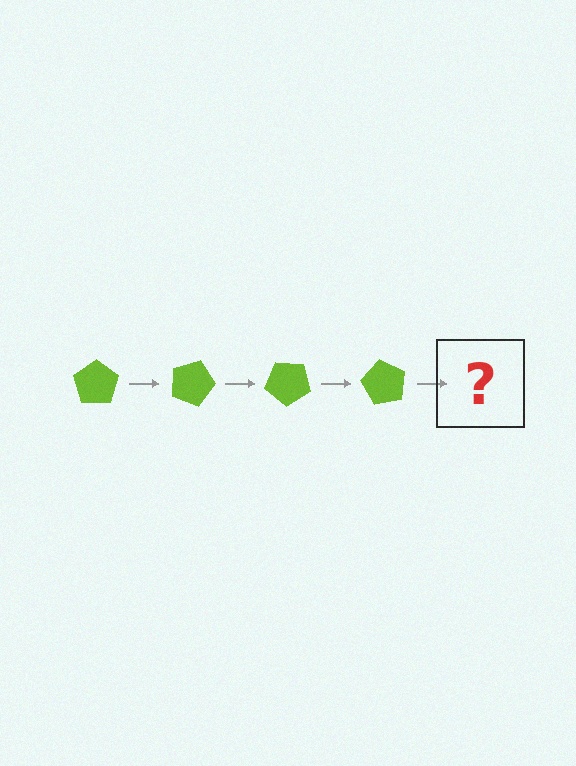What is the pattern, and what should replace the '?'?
The pattern is that the pentagon rotates 20 degrees each step. The '?' should be a lime pentagon rotated 80 degrees.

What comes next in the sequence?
The next element should be a lime pentagon rotated 80 degrees.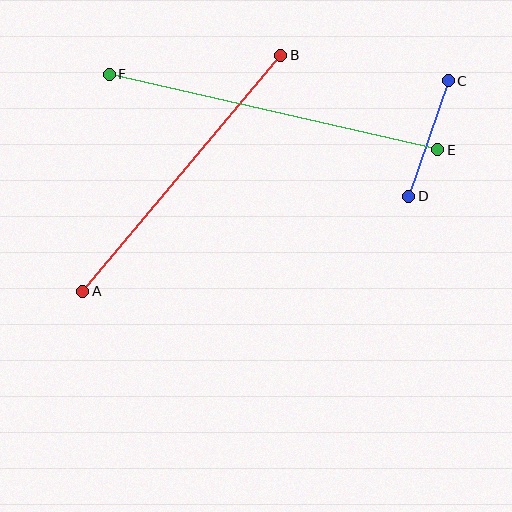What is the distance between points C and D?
The distance is approximately 122 pixels.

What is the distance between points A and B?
The distance is approximately 308 pixels.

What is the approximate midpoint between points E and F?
The midpoint is at approximately (273, 112) pixels.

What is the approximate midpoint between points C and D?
The midpoint is at approximately (428, 138) pixels.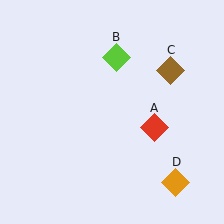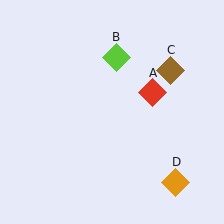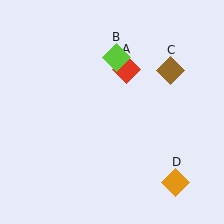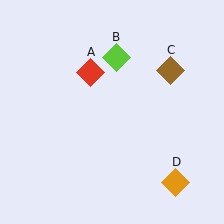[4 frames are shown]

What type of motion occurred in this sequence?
The red diamond (object A) rotated counterclockwise around the center of the scene.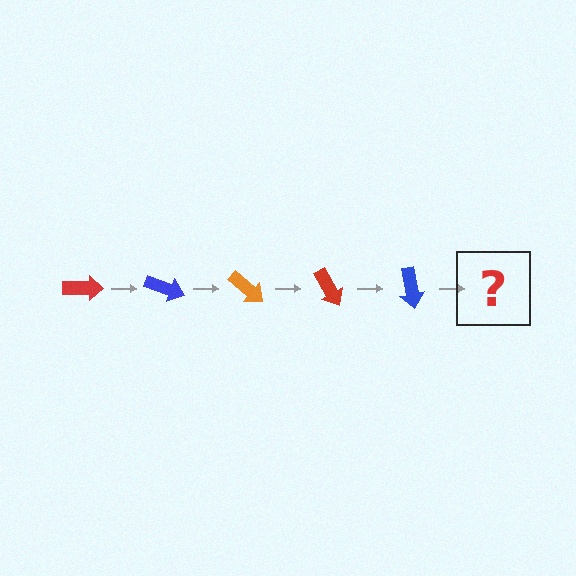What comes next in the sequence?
The next element should be an orange arrow, rotated 100 degrees from the start.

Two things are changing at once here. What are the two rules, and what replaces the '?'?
The two rules are that it rotates 20 degrees each step and the color cycles through red, blue, and orange. The '?' should be an orange arrow, rotated 100 degrees from the start.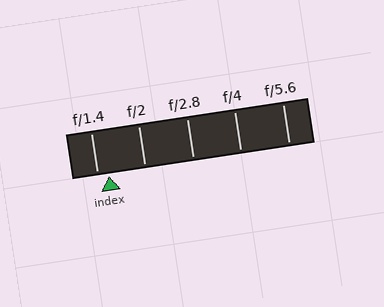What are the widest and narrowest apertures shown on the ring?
The widest aperture shown is f/1.4 and the narrowest is f/5.6.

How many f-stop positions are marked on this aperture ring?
There are 5 f-stop positions marked.